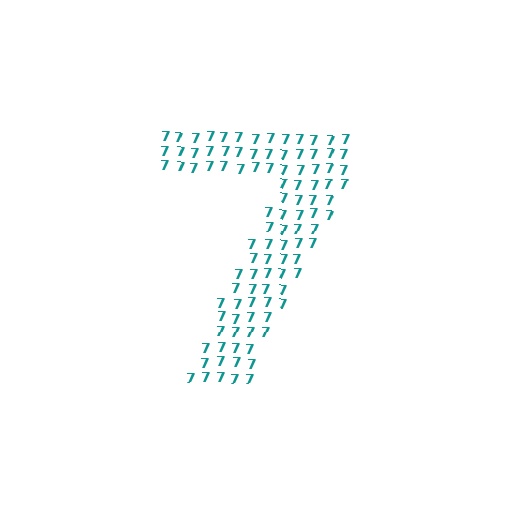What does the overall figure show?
The overall figure shows the digit 7.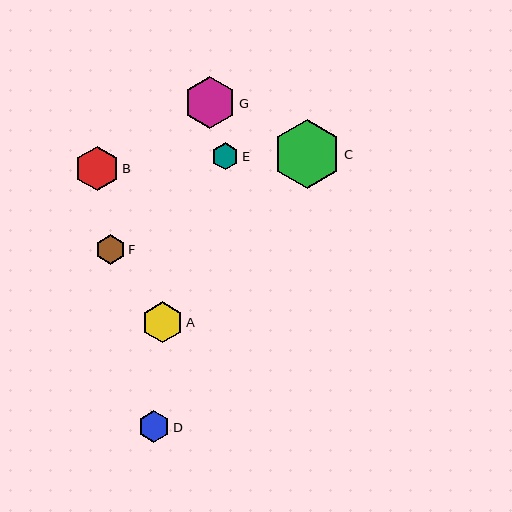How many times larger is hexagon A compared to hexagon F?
Hexagon A is approximately 1.4 times the size of hexagon F.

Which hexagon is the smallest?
Hexagon E is the smallest with a size of approximately 27 pixels.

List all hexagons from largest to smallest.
From largest to smallest: C, G, B, A, D, F, E.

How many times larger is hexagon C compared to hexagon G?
Hexagon C is approximately 1.3 times the size of hexagon G.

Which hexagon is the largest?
Hexagon C is the largest with a size of approximately 68 pixels.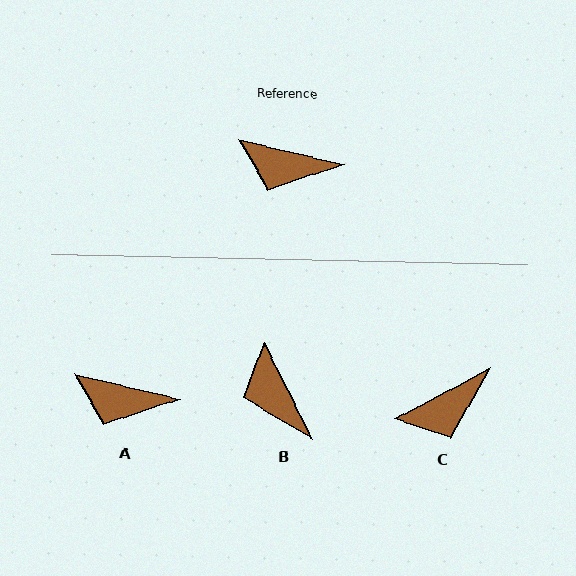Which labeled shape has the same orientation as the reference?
A.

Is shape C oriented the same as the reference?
No, it is off by about 41 degrees.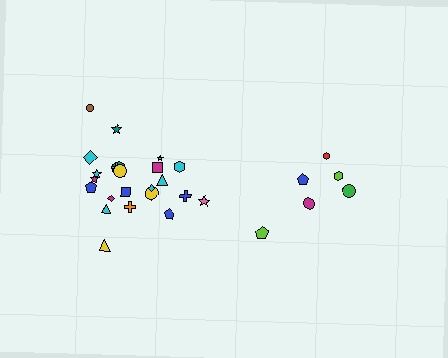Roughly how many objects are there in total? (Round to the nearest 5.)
Roughly 30 objects in total.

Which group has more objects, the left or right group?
The left group.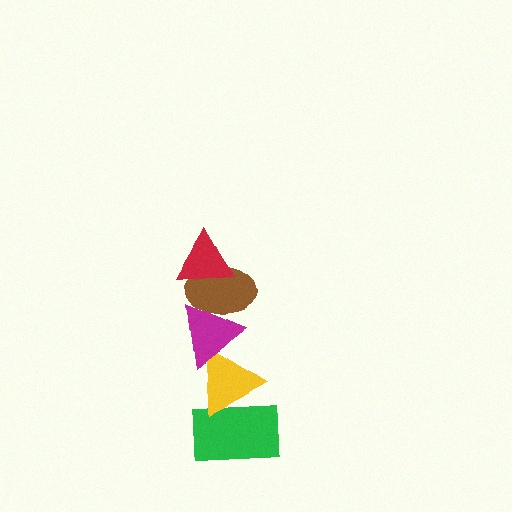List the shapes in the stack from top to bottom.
From top to bottom: the red triangle, the brown ellipse, the magenta triangle, the yellow triangle, the green rectangle.